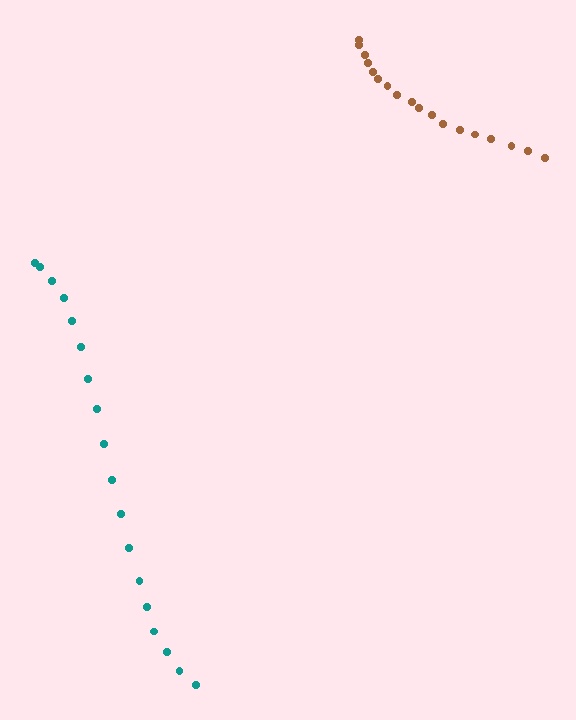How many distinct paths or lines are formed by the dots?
There are 2 distinct paths.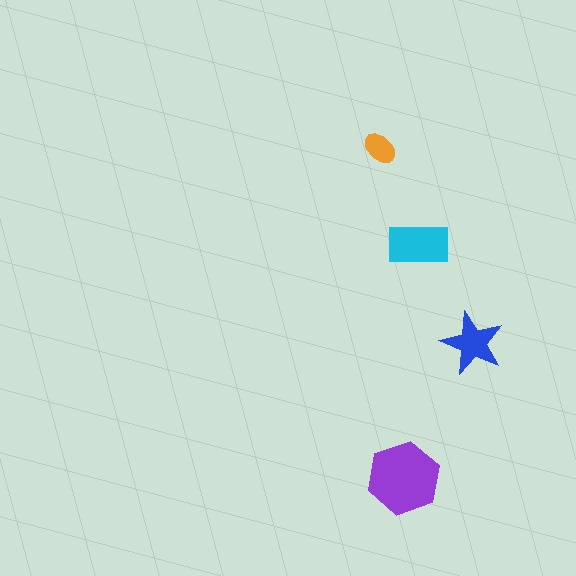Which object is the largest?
The purple hexagon.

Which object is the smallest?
The orange ellipse.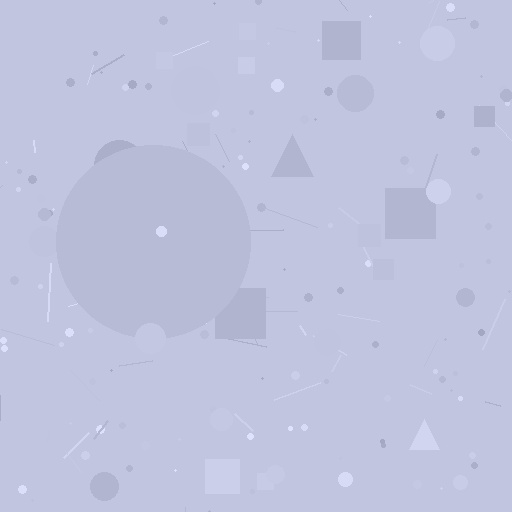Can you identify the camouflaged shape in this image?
The camouflaged shape is a circle.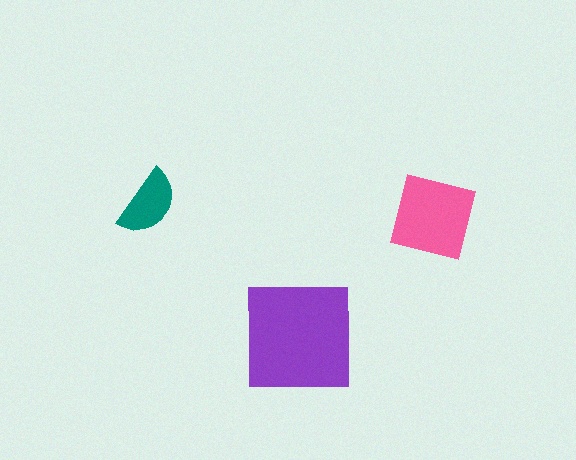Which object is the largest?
The purple square.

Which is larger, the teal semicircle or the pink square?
The pink square.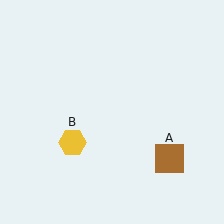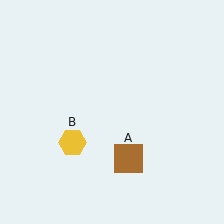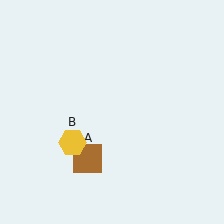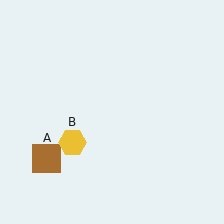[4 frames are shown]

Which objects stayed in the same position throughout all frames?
Yellow hexagon (object B) remained stationary.